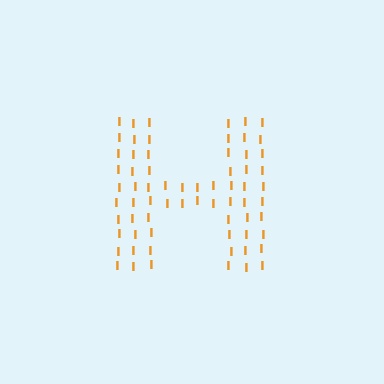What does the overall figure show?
The overall figure shows the letter H.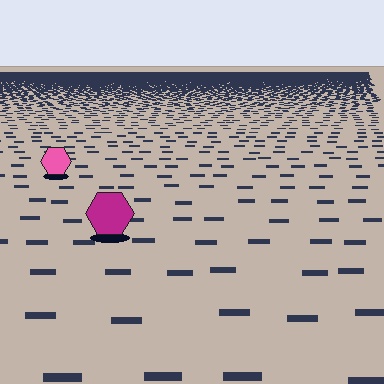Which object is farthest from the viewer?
The pink hexagon is farthest from the viewer. It appears smaller and the ground texture around it is denser.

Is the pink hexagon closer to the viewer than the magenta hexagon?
No. The magenta hexagon is closer — you can tell from the texture gradient: the ground texture is coarser near it.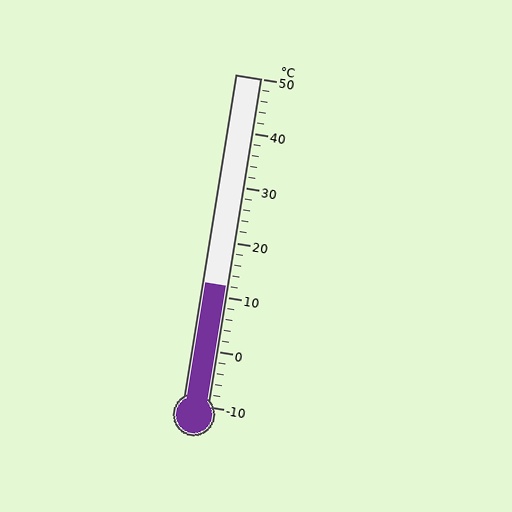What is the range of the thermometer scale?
The thermometer scale ranges from -10°C to 50°C.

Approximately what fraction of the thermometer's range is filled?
The thermometer is filled to approximately 35% of its range.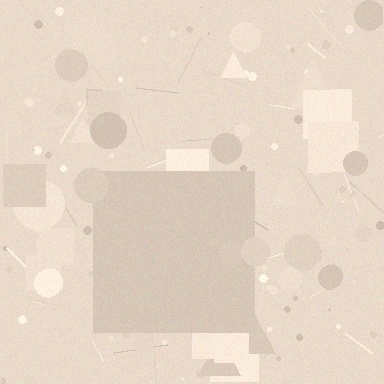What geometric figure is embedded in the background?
A square is embedded in the background.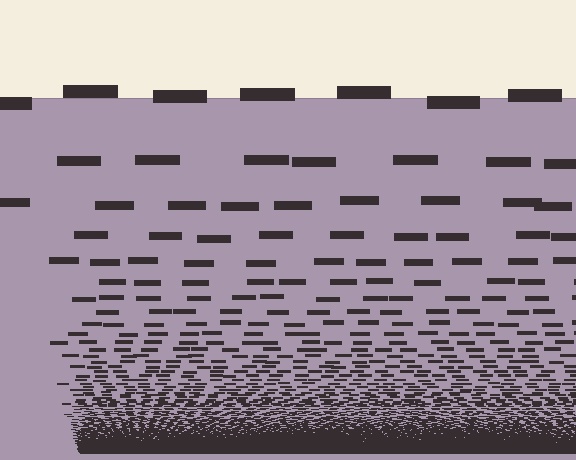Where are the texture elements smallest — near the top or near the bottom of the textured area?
Near the bottom.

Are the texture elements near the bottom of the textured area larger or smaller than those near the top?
Smaller. The gradient is inverted — elements near the bottom are smaller and denser.